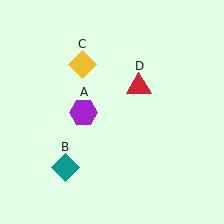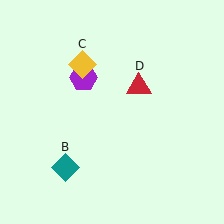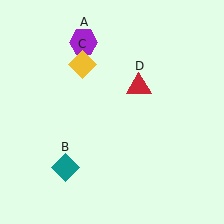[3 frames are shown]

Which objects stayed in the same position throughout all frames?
Teal diamond (object B) and yellow diamond (object C) and red triangle (object D) remained stationary.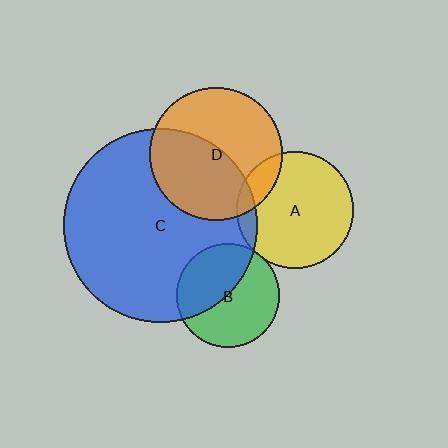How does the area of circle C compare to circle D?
Approximately 2.1 times.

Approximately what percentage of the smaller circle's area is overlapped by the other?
Approximately 15%.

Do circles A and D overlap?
Yes.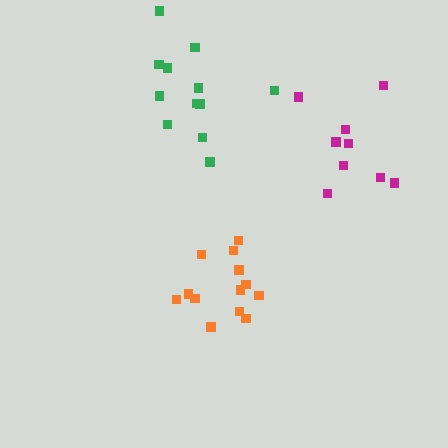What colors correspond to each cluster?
The clusters are colored: orange, magenta, green.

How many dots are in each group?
Group 1: 13 dots, Group 2: 9 dots, Group 3: 12 dots (34 total).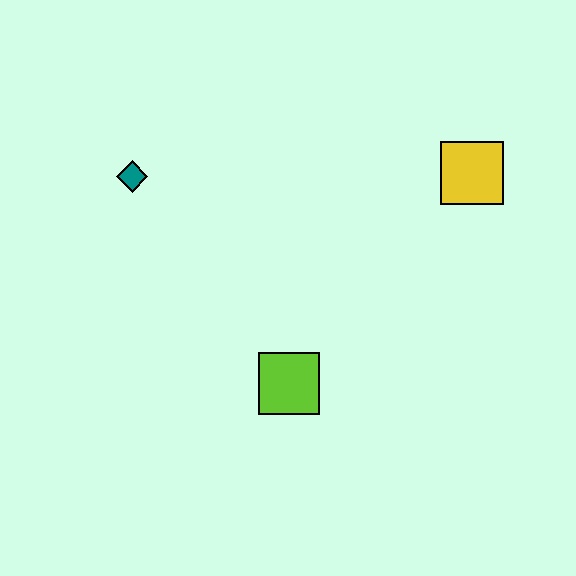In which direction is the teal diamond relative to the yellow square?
The teal diamond is to the left of the yellow square.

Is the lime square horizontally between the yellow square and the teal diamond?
Yes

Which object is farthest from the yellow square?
The teal diamond is farthest from the yellow square.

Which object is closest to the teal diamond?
The lime square is closest to the teal diamond.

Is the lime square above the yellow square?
No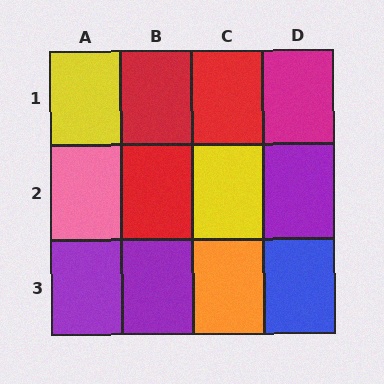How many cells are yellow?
2 cells are yellow.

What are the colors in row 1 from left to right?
Yellow, red, red, magenta.